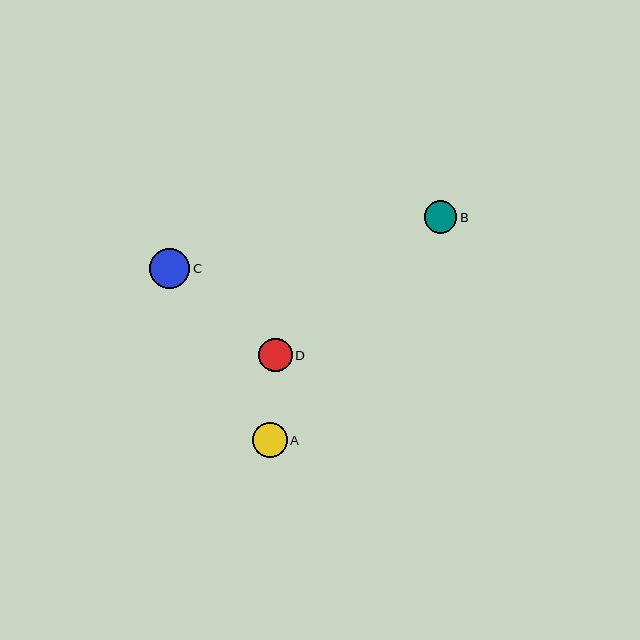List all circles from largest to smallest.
From largest to smallest: C, A, D, B.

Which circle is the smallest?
Circle B is the smallest with a size of approximately 33 pixels.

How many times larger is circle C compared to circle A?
Circle C is approximately 1.2 times the size of circle A.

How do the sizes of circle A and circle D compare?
Circle A and circle D are approximately the same size.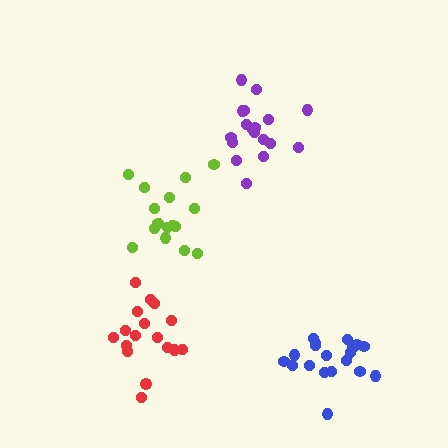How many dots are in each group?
Group 1: 17 dots, Group 2: 17 dots, Group 3: 19 dots, Group 4: 19 dots (72 total).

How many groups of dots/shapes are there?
There are 4 groups.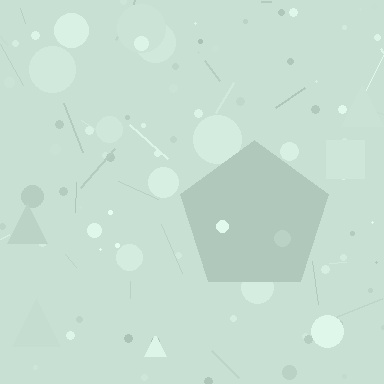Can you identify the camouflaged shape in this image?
The camouflaged shape is a pentagon.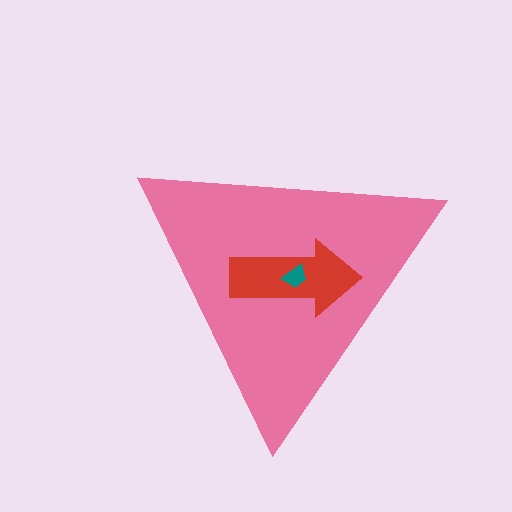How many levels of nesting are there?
3.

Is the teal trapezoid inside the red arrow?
Yes.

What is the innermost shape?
The teal trapezoid.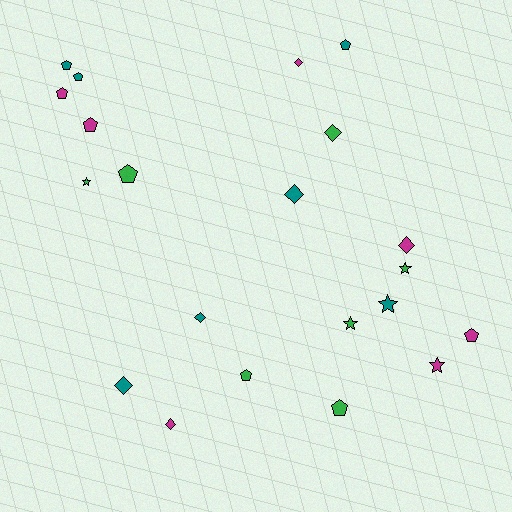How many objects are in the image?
There are 21 objects.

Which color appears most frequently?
Green, with 7 objects.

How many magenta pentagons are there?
There are 3 magenta pentagons.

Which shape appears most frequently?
Pentagon, with 9 objects.